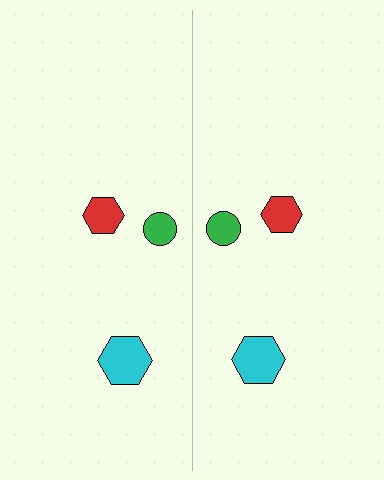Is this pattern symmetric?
Yes, this pattern has bilateral (reflection) symmetry.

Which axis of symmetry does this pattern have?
The pattern has a vertical axis of symmetry running through the center of the image.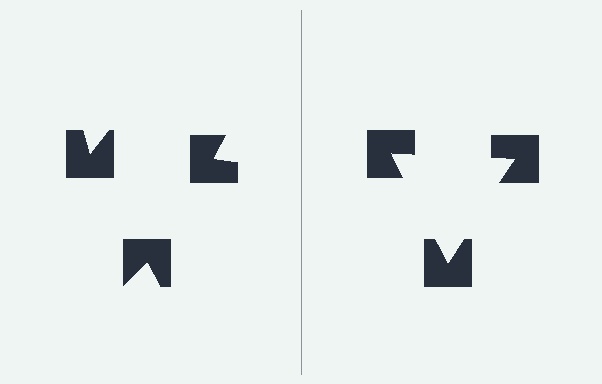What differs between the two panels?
The notched squares are positioned identically on both sides; only the wedge orientations differ. On the right they align to a triangle; on the left they are misaligned.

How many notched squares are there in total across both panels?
6 — 3 on each side.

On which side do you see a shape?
An illusory triangle appears on the right side. On the left side the wedge cuts are rotated, so no coherent shape forms.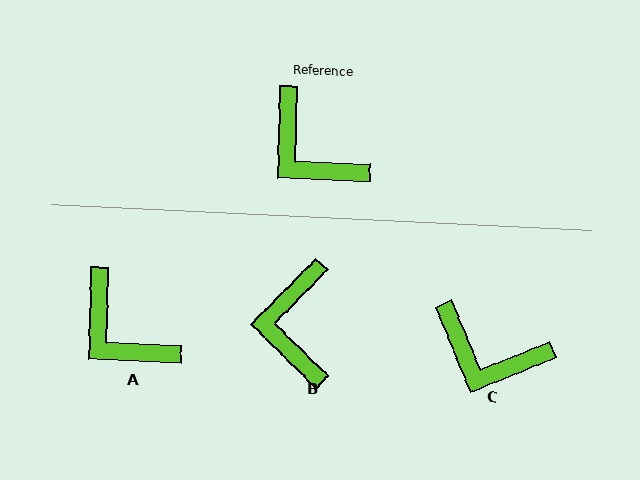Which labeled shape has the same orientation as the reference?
A.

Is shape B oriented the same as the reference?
No, it is off by about 43 degrees.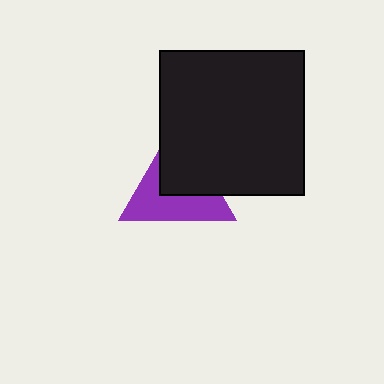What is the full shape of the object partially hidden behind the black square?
The partially hidden object is a purple triangle.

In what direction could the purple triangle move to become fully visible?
The purple triangle could move toward the lower-left. That would shift it out from behind the black square entirely.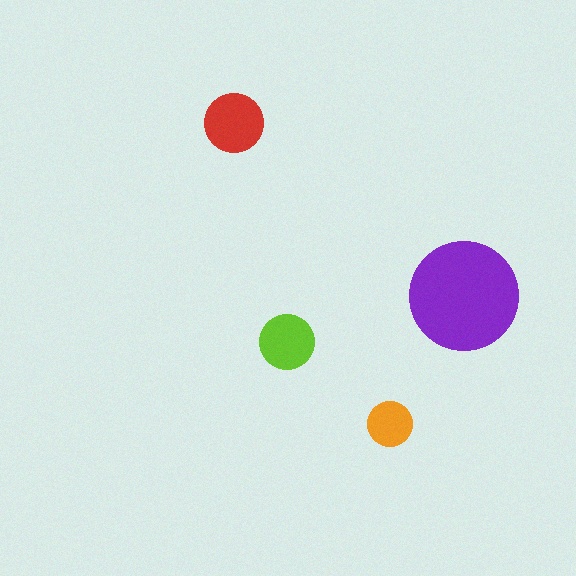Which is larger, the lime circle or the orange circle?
The lime one.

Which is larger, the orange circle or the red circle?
The red one.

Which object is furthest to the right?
The purple circle is rightmost.